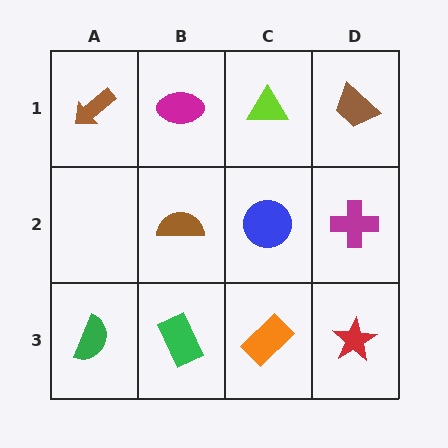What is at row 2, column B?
A brown semicircle.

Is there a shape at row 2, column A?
No, that cell is empty.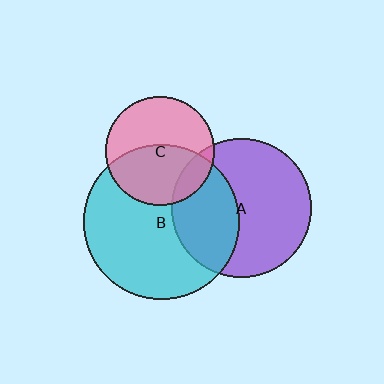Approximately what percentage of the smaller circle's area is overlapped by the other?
Approximately 50%.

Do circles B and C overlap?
Yes.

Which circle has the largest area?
Circle B (cyan).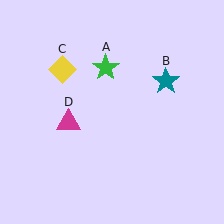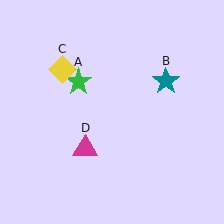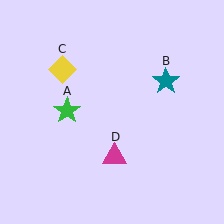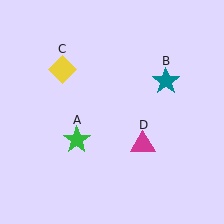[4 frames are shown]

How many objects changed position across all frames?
2 objects changed position: green star (object A), magenta triangle (object D).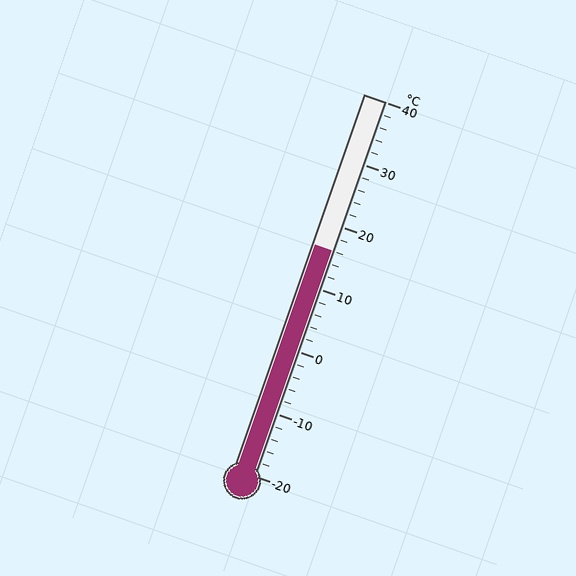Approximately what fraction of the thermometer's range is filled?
The thermometer is filled to approximately 60% of its range.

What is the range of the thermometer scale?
The thermometer scale ranges from -20°C to 40°C.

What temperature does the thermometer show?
The thermometer shows approximately 16°C.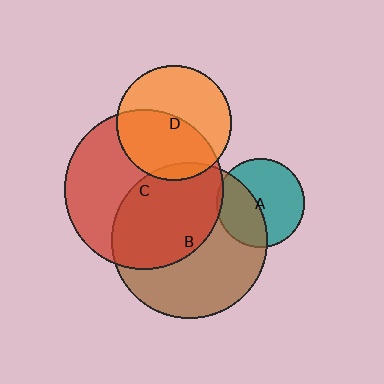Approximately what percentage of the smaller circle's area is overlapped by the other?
Approximately 50%.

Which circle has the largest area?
Circle C (red).